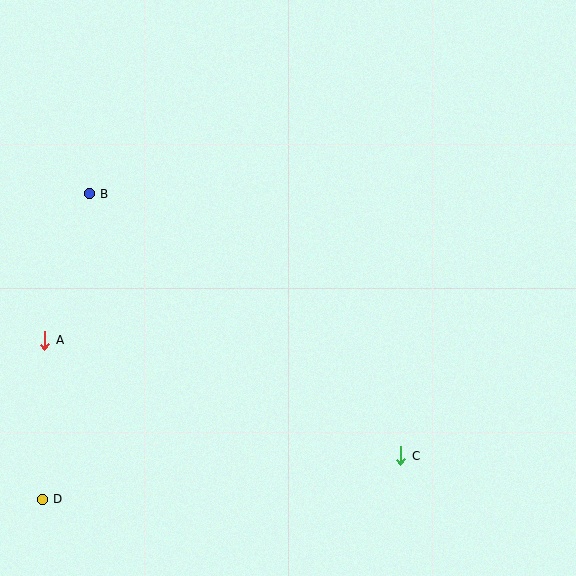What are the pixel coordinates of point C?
Point C is at (401, 456).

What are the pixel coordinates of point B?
Point B is at (89, 194).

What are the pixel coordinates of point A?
Point A is at (45, 340).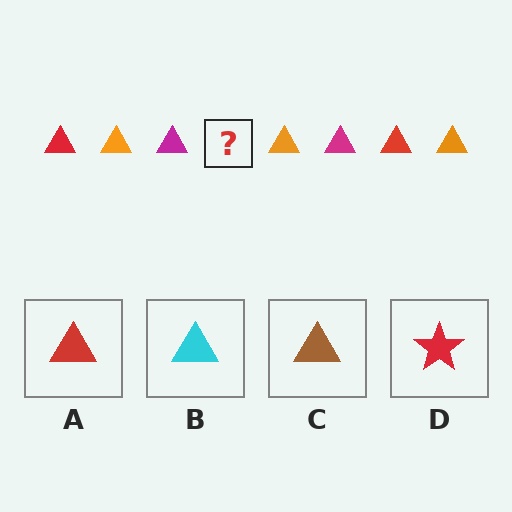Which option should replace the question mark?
Option A.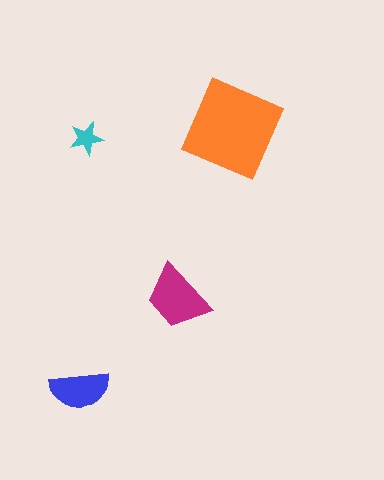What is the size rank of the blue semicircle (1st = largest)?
3rd.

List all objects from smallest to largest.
The cyan star, the blue semicircle, the magenta trapezoid, the orange square.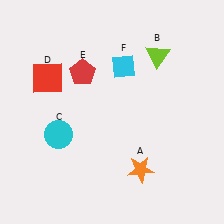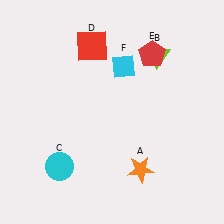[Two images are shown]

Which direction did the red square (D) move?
The red square (D) moved right.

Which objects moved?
The objects that moved are: the cyan circle (C), the red square (D), the red pentagon (E).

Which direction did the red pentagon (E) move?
The red pentagon (E) moved right.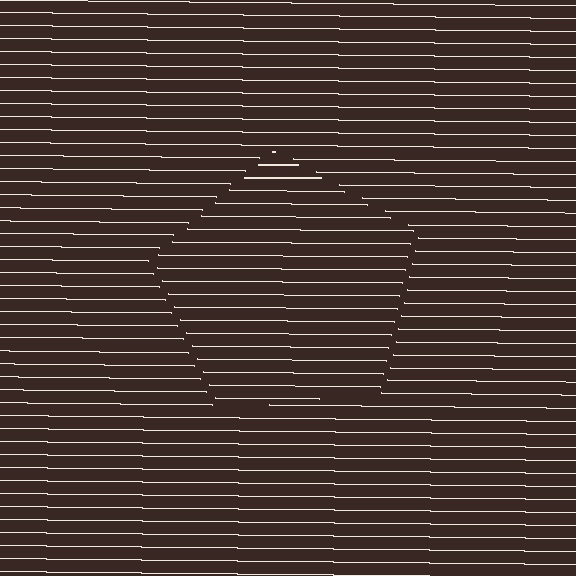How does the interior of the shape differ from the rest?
The interior of the shape contains the same grating, shifted by half a period — the contour is defined by the phase discontinuity where line-ends from the inner and outer gratings abut.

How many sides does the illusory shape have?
5 sides — the line-ends trace a pentagon.